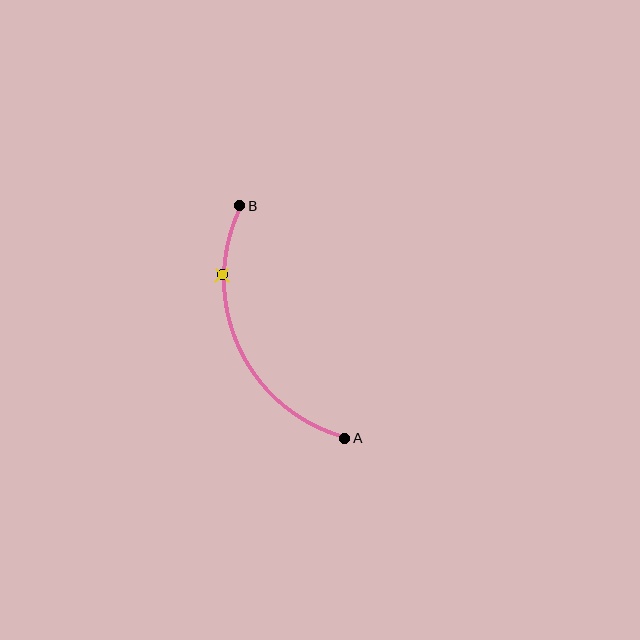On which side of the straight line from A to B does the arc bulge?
The arc bulges to the left of the straight line connecting A and B.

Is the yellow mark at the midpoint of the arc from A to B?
No. The yellow mark lies on the arc but is closer to endpoint B. The arc midpoint would be at the point on the curve equidistant along the arc from both A and B.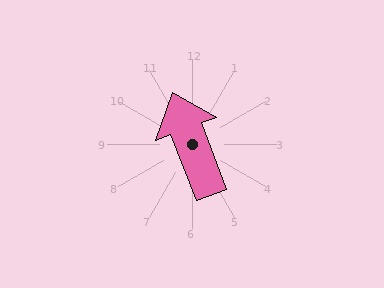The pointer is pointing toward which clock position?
Roughly 11 o'clock.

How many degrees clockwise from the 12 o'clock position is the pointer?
Approximately 339 degrees.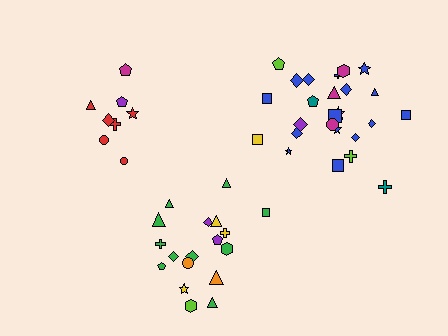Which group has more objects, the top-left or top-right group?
The top-right group.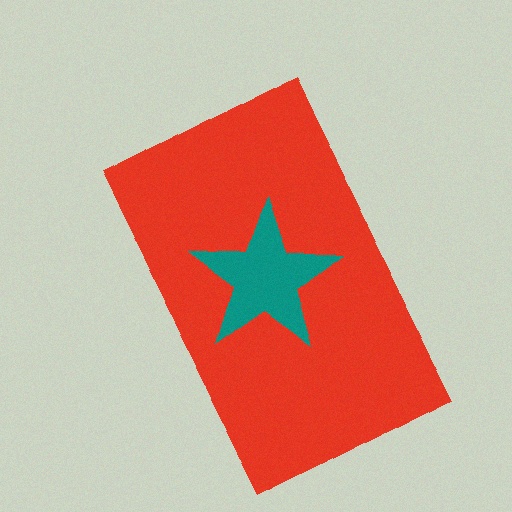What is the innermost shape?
The teal star.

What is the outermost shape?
The red rectangle.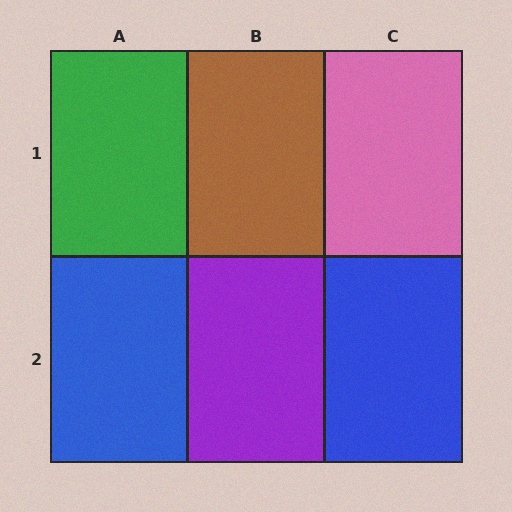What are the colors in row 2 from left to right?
Blue, purple, blue.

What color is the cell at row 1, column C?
Pink.